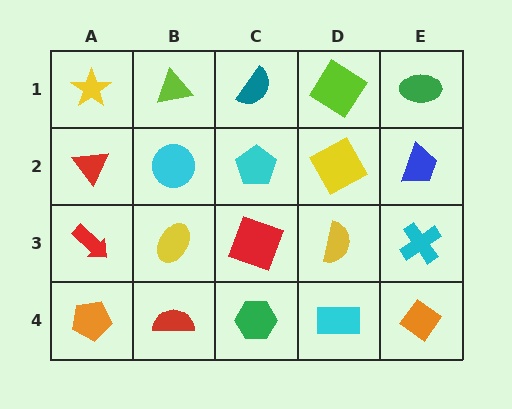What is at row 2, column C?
A cyan pentagon.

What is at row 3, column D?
A yellow semicircle.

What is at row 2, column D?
A yellow square.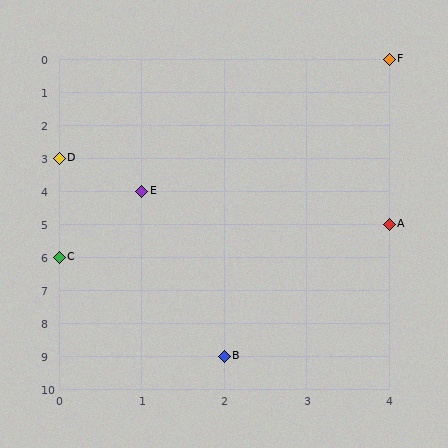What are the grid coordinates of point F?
Point F is at grid coordinates (4, 0).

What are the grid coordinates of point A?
Point A is at grid coordinates (4, 5).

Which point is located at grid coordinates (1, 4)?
Point E is at (1, 4).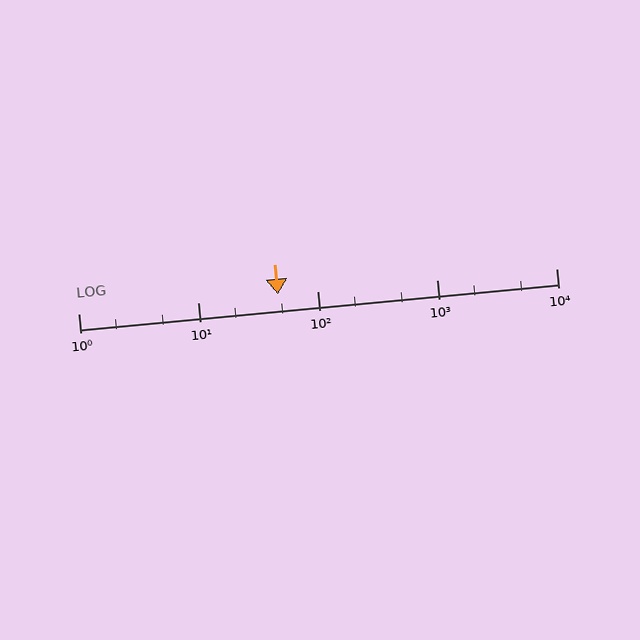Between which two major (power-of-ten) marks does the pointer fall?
The pointer is between 10 and 100.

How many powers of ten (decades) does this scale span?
The scale spans 4 decades, from 1 to 10000.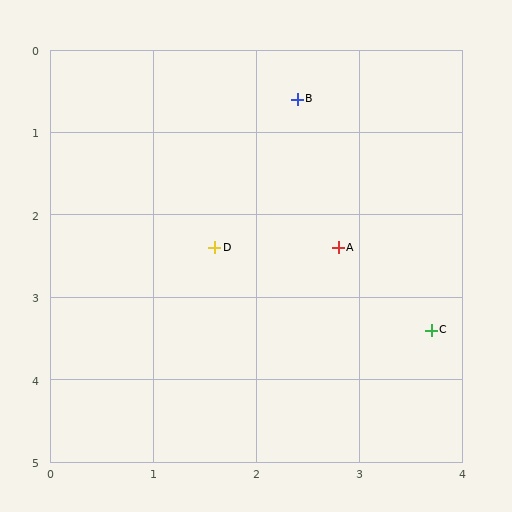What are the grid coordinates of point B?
Point B is at approximately (2.4, 0.6).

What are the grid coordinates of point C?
Point C is at approximately (3.7, 3.4).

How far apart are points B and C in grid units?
Points B and C are about 3.1 grid units apart.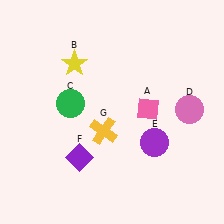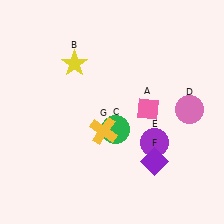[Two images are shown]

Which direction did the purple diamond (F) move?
The purple diamond (F) moved right.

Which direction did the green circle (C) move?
The green circle (C) moved right.